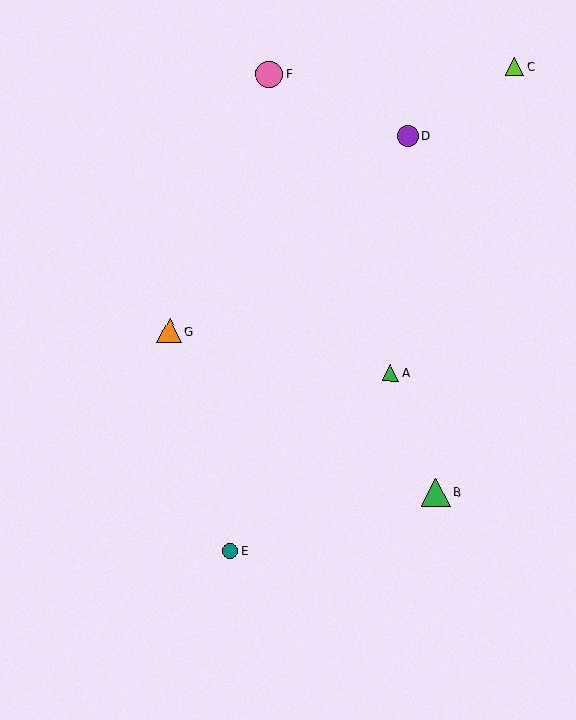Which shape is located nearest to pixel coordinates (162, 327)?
The orange triangle (labeled G) at (169, 331) is nearest to that location.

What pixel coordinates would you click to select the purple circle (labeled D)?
Click at (408, 136) to select the purple circle D.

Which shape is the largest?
The green triangle (labeled B) is the largest.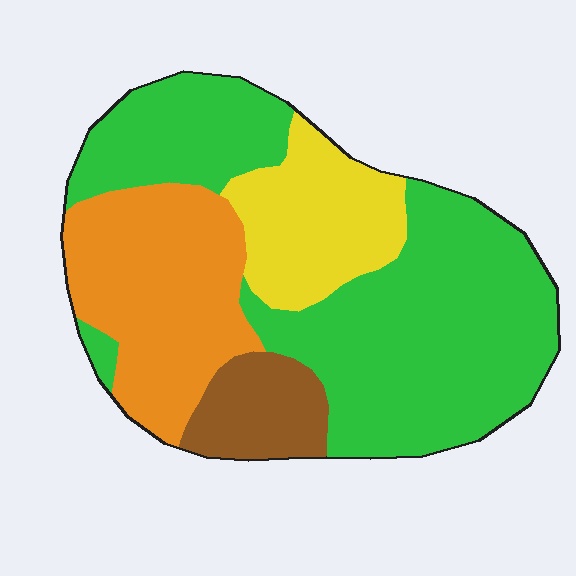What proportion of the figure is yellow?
Yellow takes up about one sixth (1/6) of the figure.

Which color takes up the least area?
Brown, at roughly 10%.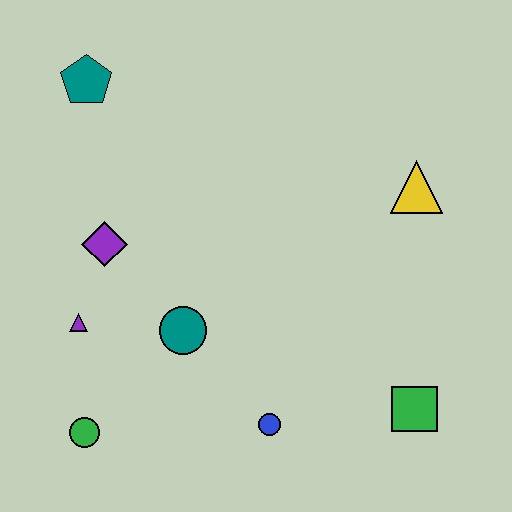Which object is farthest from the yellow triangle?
The green circle is farthest from the yellow triangle.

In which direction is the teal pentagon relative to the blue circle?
The teal pentagon is above the blue circle.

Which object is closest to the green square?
The blue circle is closest to the green square.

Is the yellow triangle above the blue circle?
Yes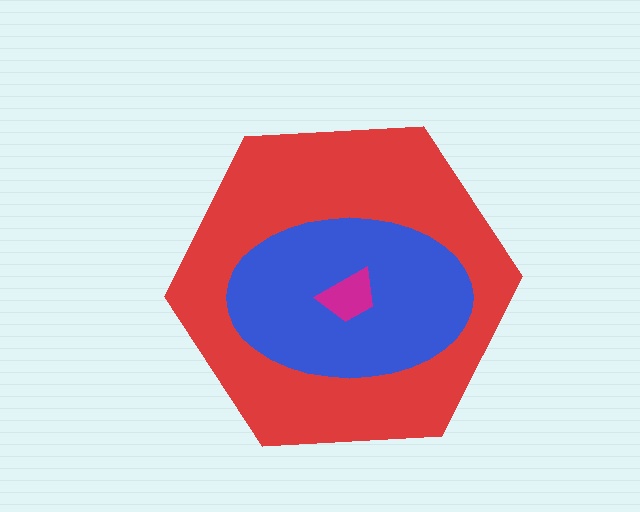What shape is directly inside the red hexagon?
The blue ellipse.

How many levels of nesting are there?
3.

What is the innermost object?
The magenta trapezoid.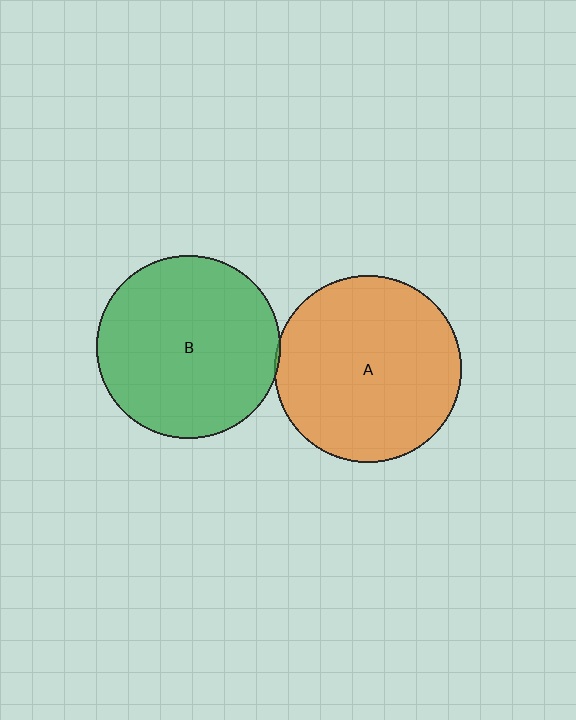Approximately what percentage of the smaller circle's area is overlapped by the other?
Approximately 5%.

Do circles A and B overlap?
Yes.